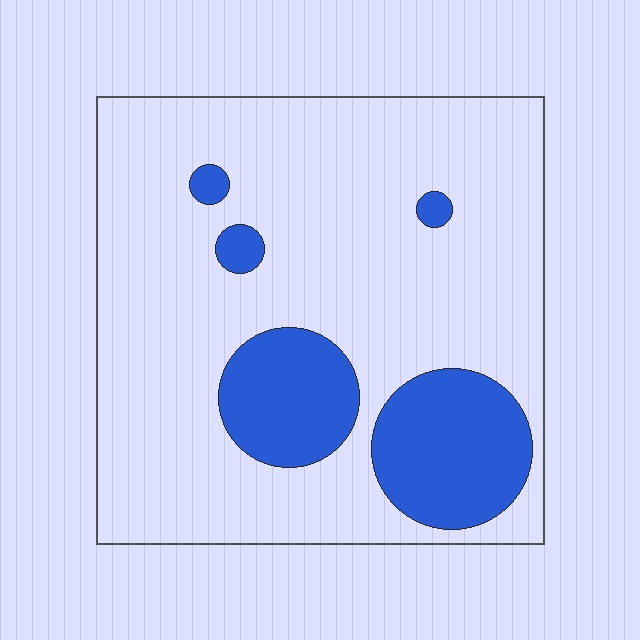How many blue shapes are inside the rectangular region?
5.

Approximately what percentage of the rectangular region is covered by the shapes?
Approximately 20%.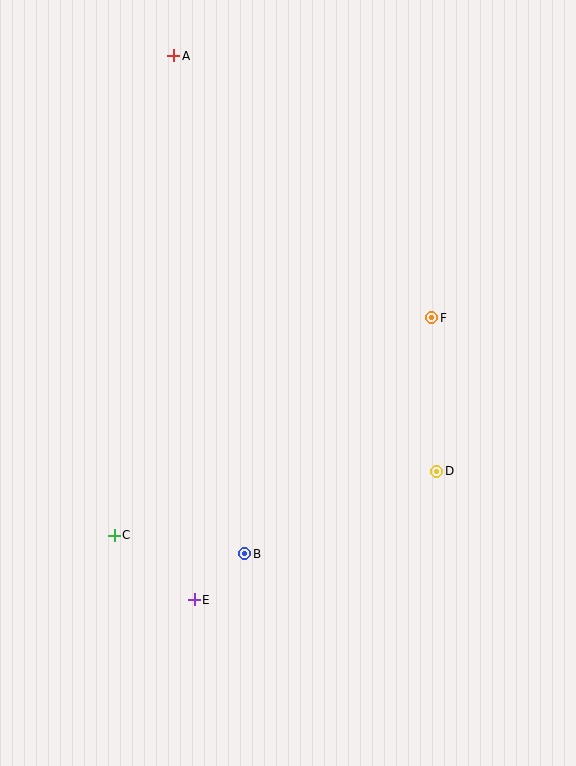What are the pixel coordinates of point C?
Point C is at (114, 535).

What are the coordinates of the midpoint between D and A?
The midpoint between D and A is at (305, 264).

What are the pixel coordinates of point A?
Point A is at (174, 56).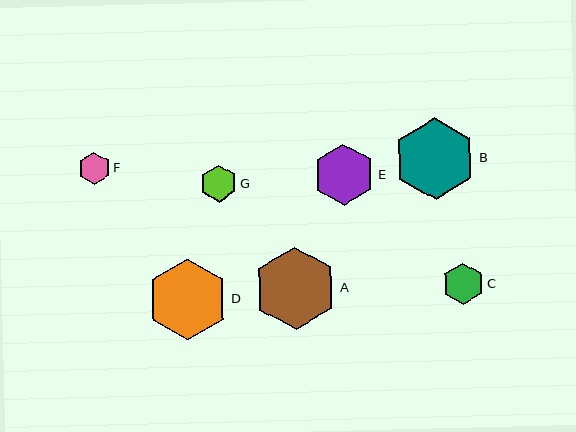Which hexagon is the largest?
Hexagon A is the largest with a size of approximately 83 pixels.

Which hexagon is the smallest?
Hexagon F is the smallest with a size of approximately 32 pixels.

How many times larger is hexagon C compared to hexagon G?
Hexagon C is approximately 1.1 times the size of hexagon G.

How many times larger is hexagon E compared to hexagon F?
Hexagon E is approximately 1.9 times the size of hexagon F.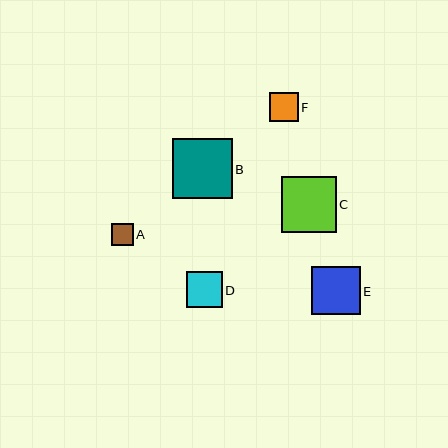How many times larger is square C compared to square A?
Square C is approximately 2.6 times the size of square A.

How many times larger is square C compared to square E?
Square C is approximately 1.1 times the size of square E.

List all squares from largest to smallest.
From largest to smallest: B, C, E, D, F, A.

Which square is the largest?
Square B is the largest with a size of approximately 59 pixels.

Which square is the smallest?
Square A is the smallest with a size of approximately 21 pixels.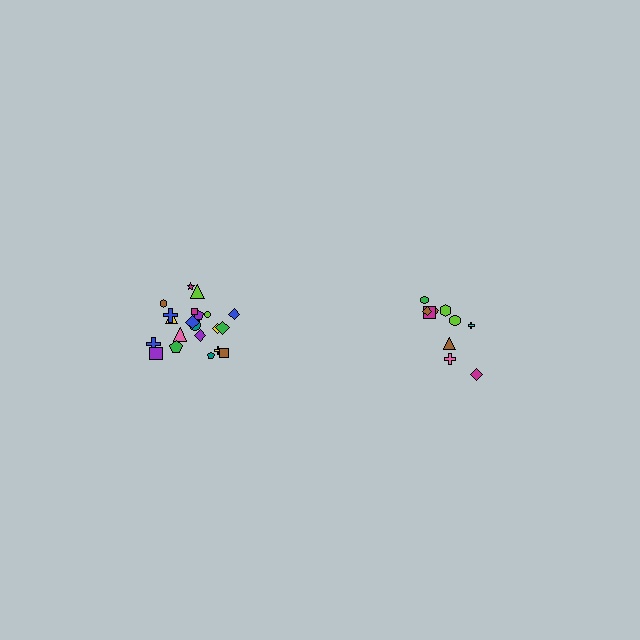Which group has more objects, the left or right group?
The left group.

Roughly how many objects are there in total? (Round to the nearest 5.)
Roughly 30 objects in total.